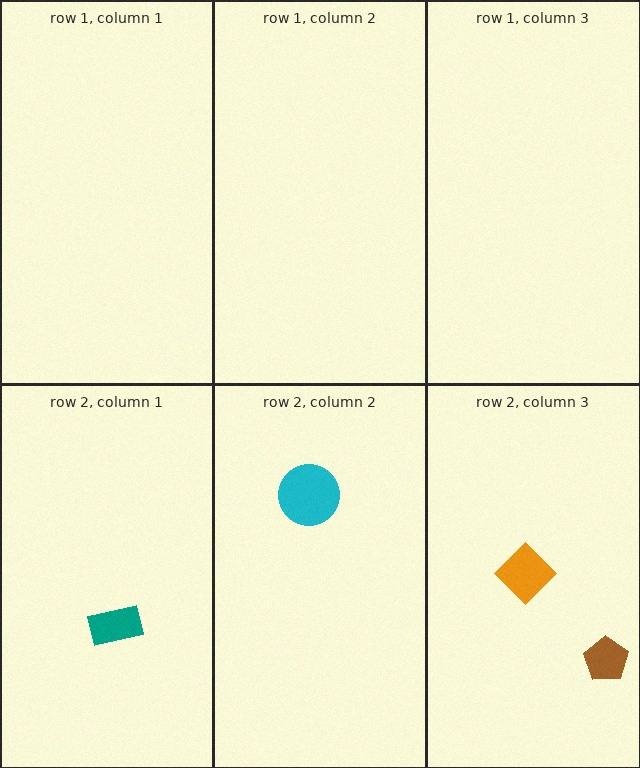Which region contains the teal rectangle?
The row 2, column 1 region.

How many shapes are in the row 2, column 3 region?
2.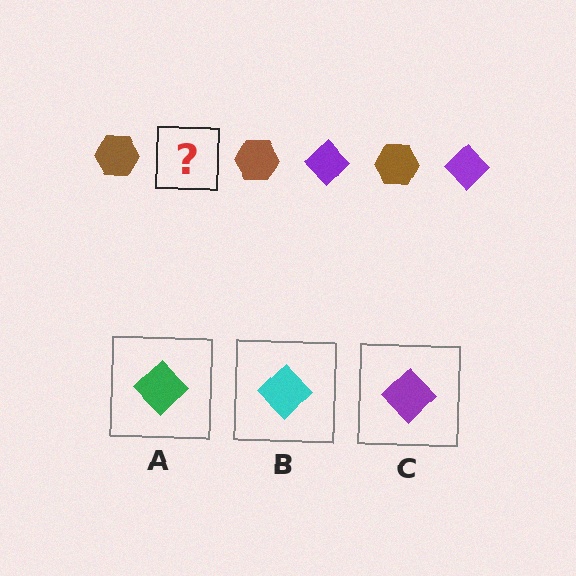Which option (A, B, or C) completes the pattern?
C.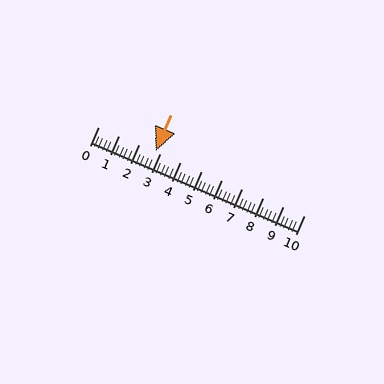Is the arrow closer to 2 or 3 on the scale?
The arrow is closer to 3.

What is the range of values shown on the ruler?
The ruler shows values from 0 to 10.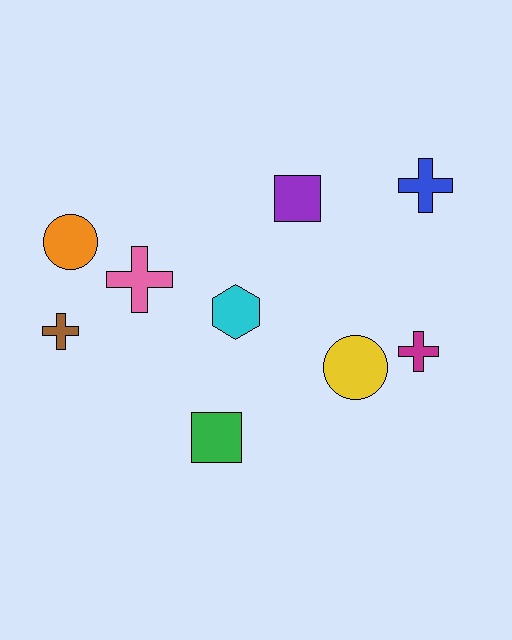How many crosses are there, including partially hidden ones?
There are 4 crosses.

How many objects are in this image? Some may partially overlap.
There are 9 objects.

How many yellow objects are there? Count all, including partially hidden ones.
There is 1 yellow object.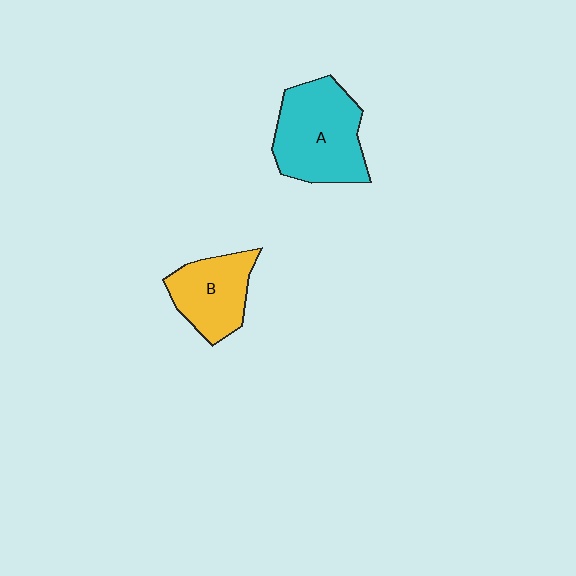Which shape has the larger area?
Shape A (cyan).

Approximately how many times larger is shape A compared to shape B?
Approximately 1.4 times.